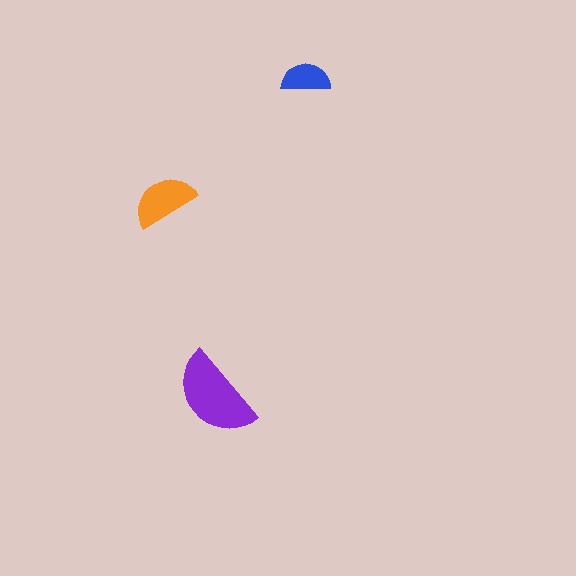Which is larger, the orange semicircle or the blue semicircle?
The orange one.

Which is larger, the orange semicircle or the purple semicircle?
The purple one.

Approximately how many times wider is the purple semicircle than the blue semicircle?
About 2 times wider.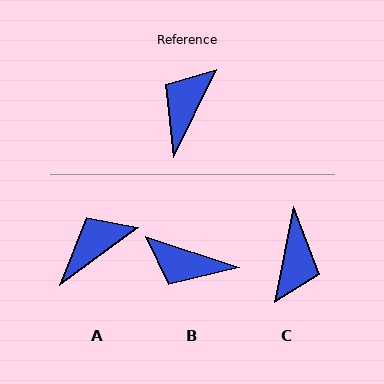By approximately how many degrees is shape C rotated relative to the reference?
Approximately 165 degrees clockwise.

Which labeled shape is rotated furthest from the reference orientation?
C, about 165 degrees away.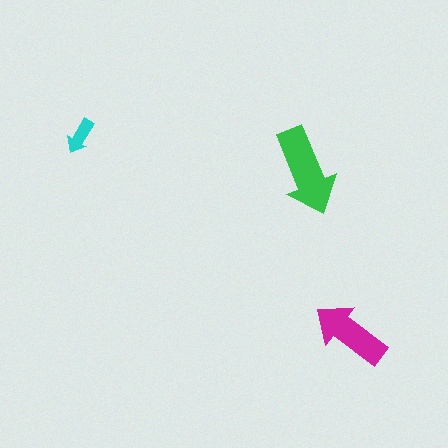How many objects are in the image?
There are 3 objects in the image.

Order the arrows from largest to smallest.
the green one, the magenta one, the cyan one.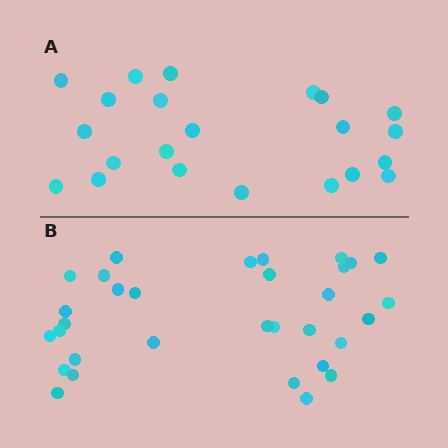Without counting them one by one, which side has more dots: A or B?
Region B (the bottom region) has more dots.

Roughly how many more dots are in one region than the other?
Region B has roughly 10 or so more dots than region A.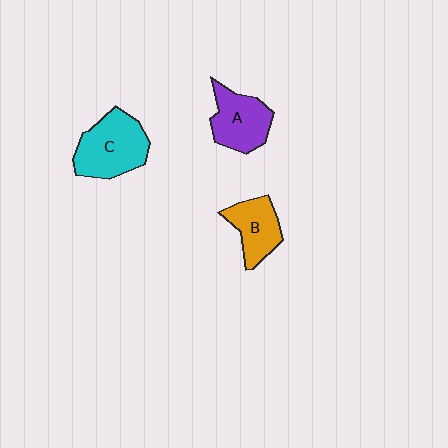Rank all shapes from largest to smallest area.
From largest to smallest: C (cyan), A (purple), B (orange).